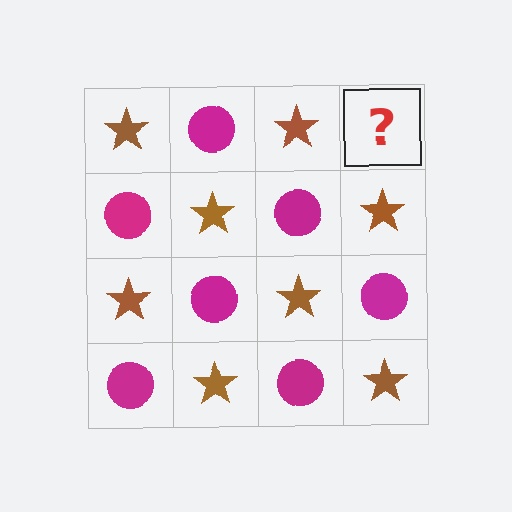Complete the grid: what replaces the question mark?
The question mark should be replaced with a magenta circle.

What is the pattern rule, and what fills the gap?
The rule is that it alternates brown star and magenta circle in a checkerboard pattern. The gap should be filled with a magenta circle.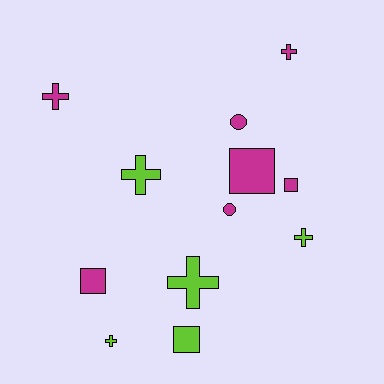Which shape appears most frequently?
Cross, with 6 objects.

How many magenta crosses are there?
There are 2 magenta crosses.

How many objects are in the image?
There are 12 objects.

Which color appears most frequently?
Magenta, with 7 objects.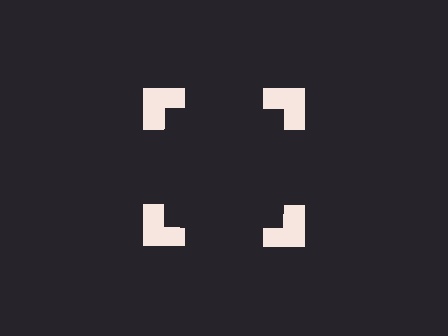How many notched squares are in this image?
There are 4 — one at each vertex of the illusory square.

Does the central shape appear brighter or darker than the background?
It typically appears slightly darker than the background, even though no actual brightness change is drawn.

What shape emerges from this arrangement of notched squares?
An illusory square — its edges are inferred from the aligned wedge cuts in the notched squares, not physically drawn.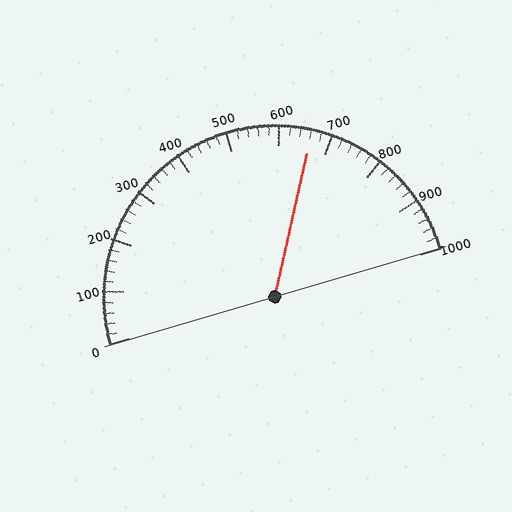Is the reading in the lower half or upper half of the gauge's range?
The reading is in the upper half of the range (0 to 1000).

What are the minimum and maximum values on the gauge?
The gauge ranges from 0 to 1000.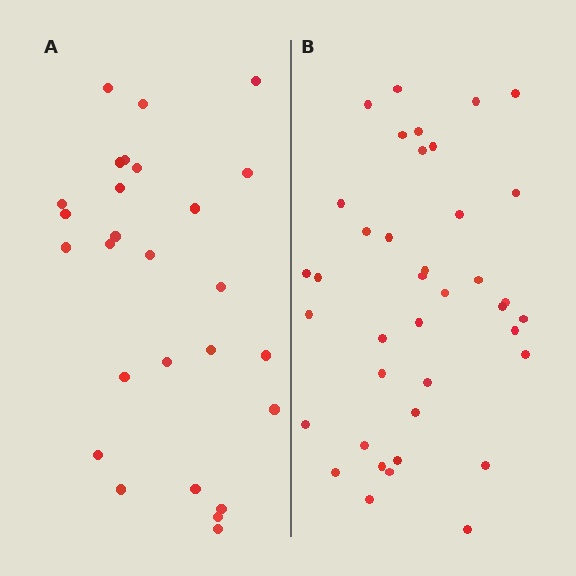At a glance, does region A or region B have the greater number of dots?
Region B (the right region) has more dots.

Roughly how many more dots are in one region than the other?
Region B has roughly 12 or so more dots than region A.